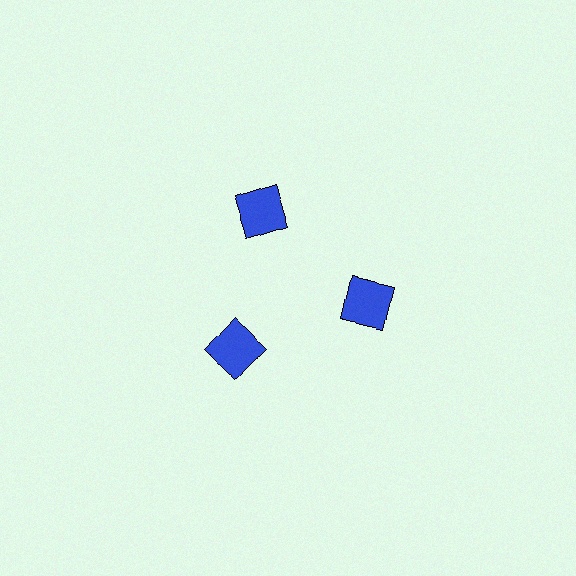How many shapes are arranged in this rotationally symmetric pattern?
There are 3 shapes, arranged in 3 groups of 1.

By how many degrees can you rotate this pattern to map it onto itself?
The pattern maps onto itself every 120 degrees of rotation.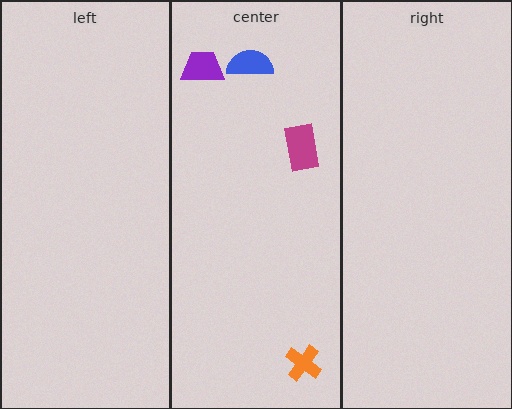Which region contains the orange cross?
The center region.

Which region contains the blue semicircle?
The center region.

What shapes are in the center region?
The orange cross, the blue semicircle, the purple trapezoid, the magenta rectangle.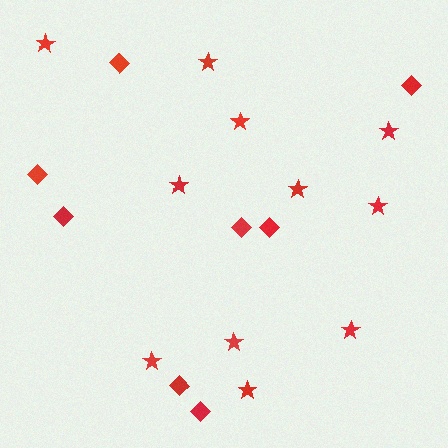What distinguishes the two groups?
There are 2 groups: one group of stars (11) and one group of diamonds (8).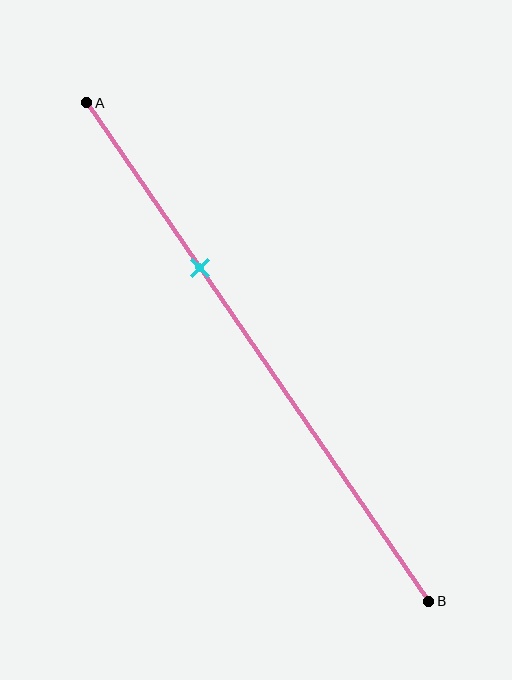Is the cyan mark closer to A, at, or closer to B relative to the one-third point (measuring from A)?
The cyan mark is approximately at the one-third point of segment AB.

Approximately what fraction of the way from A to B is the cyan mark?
The cyan mark is approximately 35% of the way from A to B.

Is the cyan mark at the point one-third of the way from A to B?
Yes, the mark is approximately at the one-third point.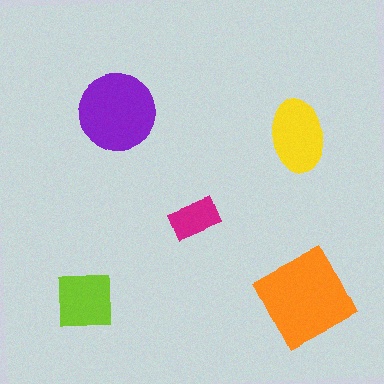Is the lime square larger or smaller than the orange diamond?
Smaller.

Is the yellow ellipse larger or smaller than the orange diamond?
Smaller.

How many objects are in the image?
There are 5 objects in the image.